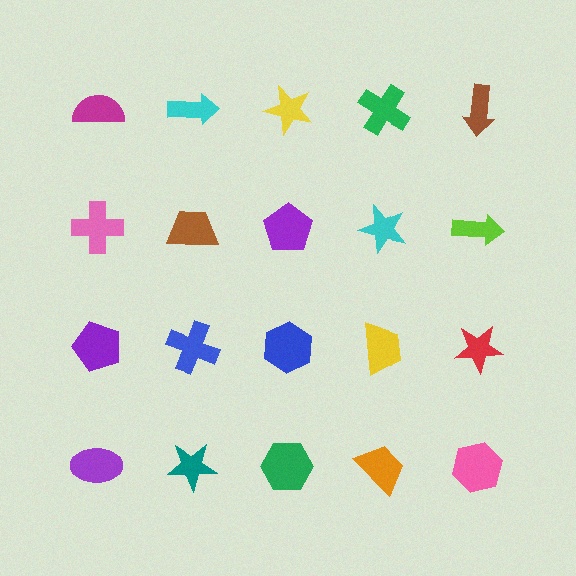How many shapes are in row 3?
5 shapes.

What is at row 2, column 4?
A cyan star.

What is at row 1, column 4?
A green cross.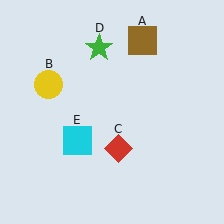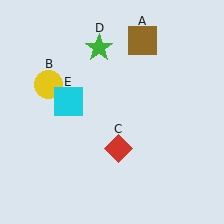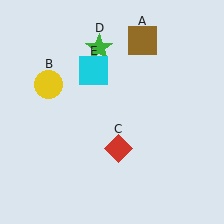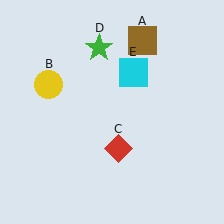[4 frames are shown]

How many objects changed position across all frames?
1 object changed position: cyan square (object E).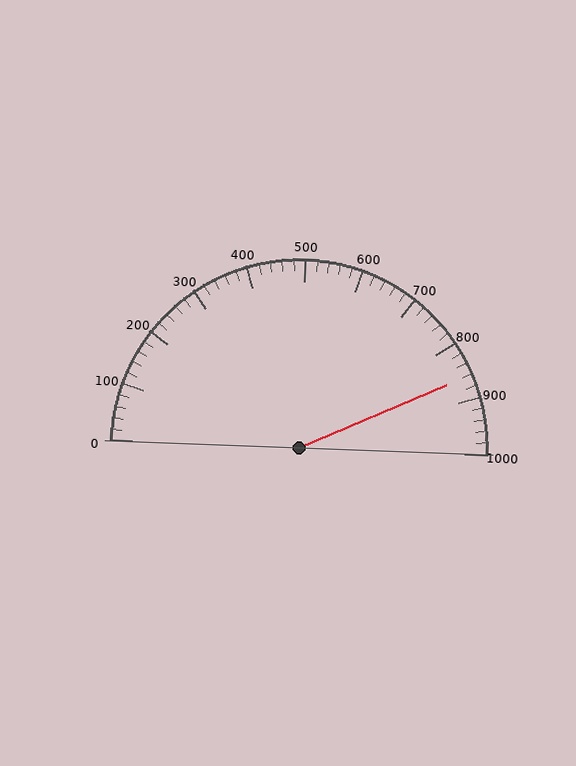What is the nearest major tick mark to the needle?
The nearest major tick mark is 900.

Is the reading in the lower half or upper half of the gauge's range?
The reading is in the upper half of the range (0 to 1000).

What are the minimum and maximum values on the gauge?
The gauge ranges from 0 to 1000.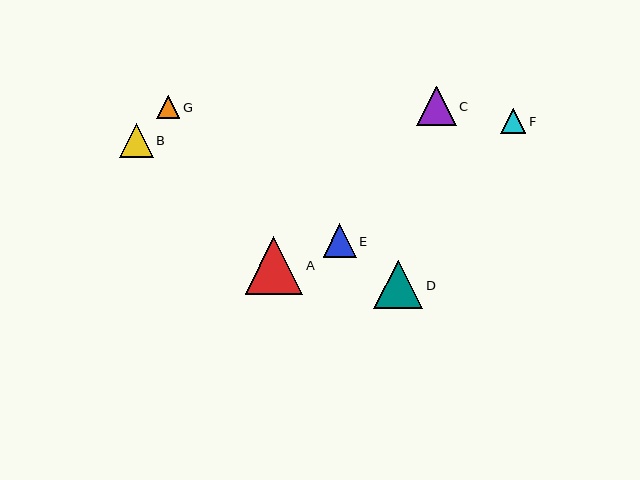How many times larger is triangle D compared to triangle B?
Triangle D is approximately 1.4 times the size of triangle B.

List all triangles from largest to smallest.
From largest to smallest: A, D, C, B, E, F, G.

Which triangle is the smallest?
Triangle G is the smallest with a size of approximately 23 pixels.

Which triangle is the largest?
Triangle A is the largest with a size of approximately 57 pixels.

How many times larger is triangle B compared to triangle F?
Triangle B is approximately 1.4 times the size of triangle F.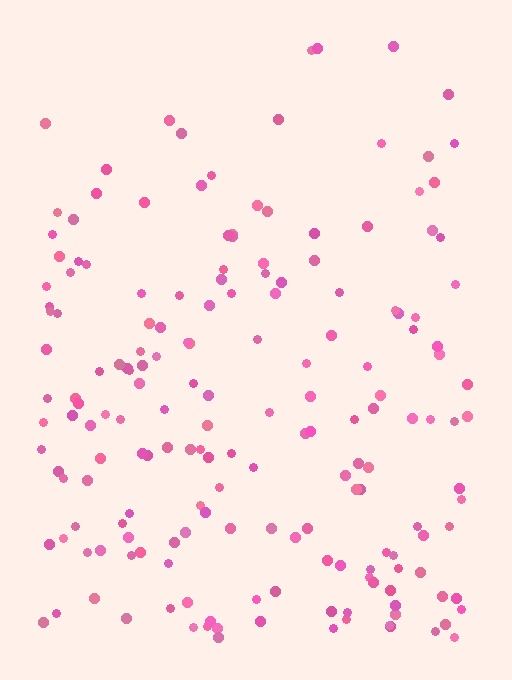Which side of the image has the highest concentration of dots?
The bottom.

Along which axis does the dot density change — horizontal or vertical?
Vertical.